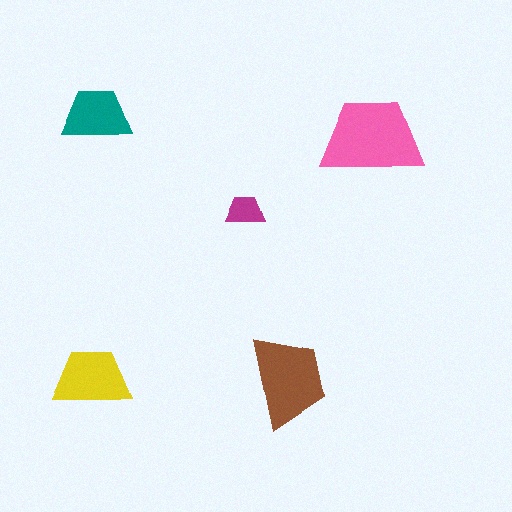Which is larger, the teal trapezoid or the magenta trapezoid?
The teal one.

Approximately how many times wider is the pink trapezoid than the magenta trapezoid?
About 2.5 times wider.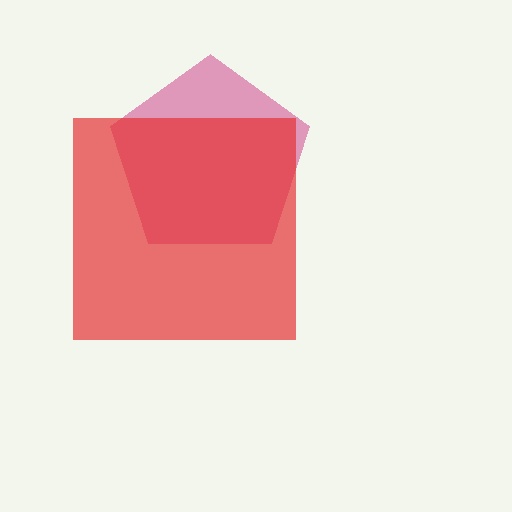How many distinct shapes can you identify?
There are 2 distinct shapes: a magenta pentagon, a red square.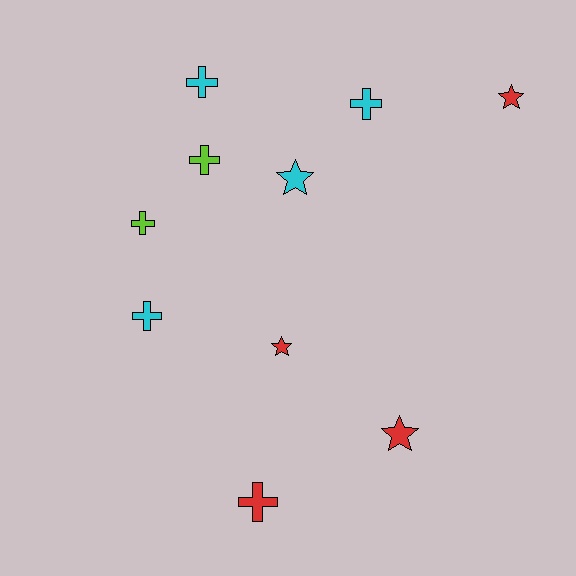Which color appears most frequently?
Red, with 4 objects.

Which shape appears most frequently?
Cross, with 6 objects.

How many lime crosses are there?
There are 2 lime crosses.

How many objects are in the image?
There are 10 objects.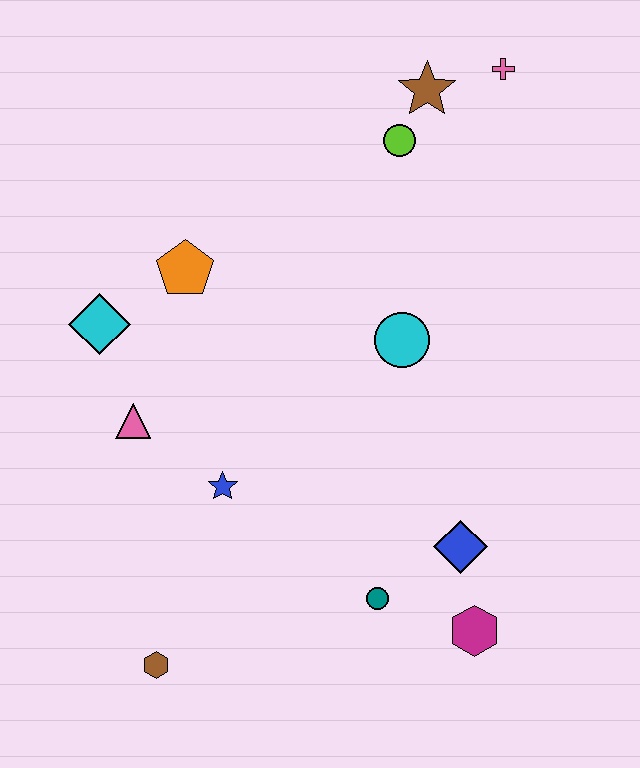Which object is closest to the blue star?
The pink triangle is closest to the blue star.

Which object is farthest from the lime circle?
The brown hexagon is farthest from the lime circle.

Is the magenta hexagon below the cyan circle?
Yes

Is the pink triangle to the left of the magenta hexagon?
Yes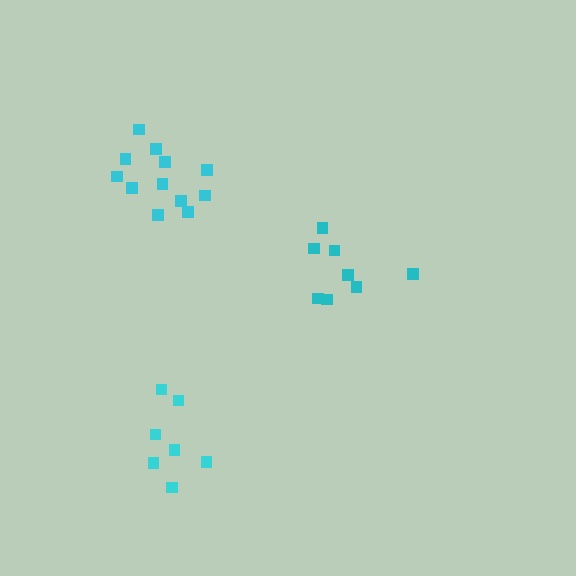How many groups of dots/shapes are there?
There are 3 groups.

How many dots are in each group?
Group 1: 8 dots, Group 2: 7 dots, Group 3: 12 dots (27 total).